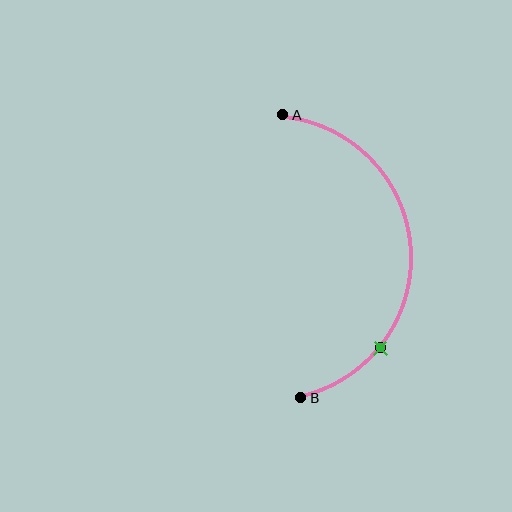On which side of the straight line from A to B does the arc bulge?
The arc bulges to the right of the straight line connecting A and B.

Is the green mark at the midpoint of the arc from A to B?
No. The green mark lies on the arc but is closer to endpoint B. The arc midpoint would be at the point on the curve equidistant along the arc from both A and B.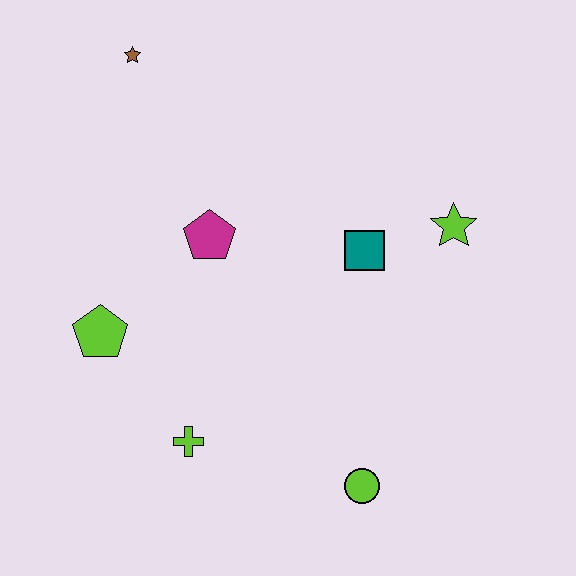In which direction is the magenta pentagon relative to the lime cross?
The magenta pentagon is above the lime cross.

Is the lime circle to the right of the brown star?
Yes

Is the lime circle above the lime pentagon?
No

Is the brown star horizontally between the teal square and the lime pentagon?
Yes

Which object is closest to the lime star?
The teal square is closest to the lime star.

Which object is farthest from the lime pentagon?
The lime star is farthest from the lime pentagon.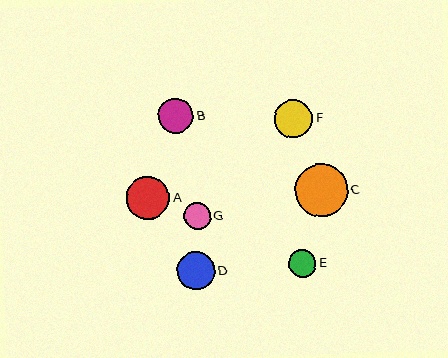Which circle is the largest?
Circle C is the largest with a size of approximately 53 pixels.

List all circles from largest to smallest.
From largest to smallest: C, A, F, D, B, E, G.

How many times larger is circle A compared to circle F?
Circle A is approximately 1.1 times the size of circle F.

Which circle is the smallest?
Circle G is the smallest with a size of approximately 27 pixels.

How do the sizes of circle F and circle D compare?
Circle F and circle D are approximately the same size.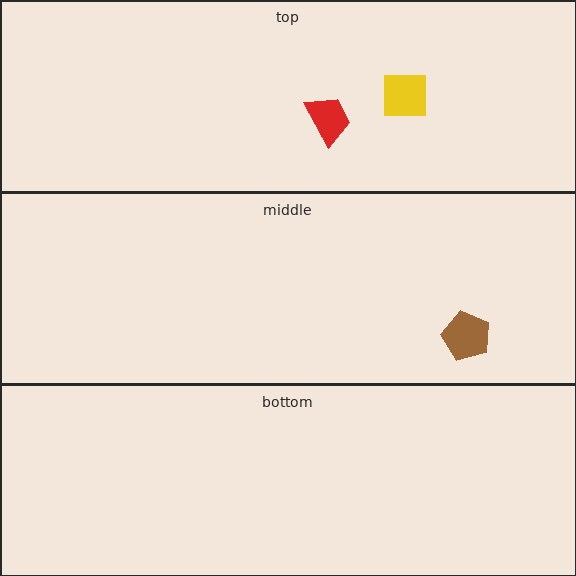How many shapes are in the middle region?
1.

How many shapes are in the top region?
2.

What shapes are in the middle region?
The brown pentagon.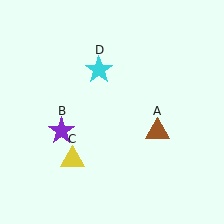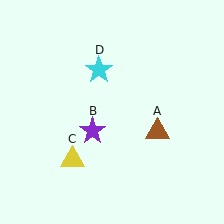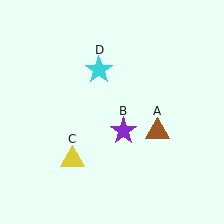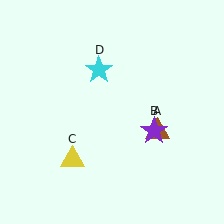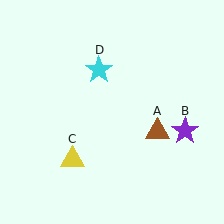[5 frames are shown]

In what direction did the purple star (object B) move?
The purple star (object B) moved right.